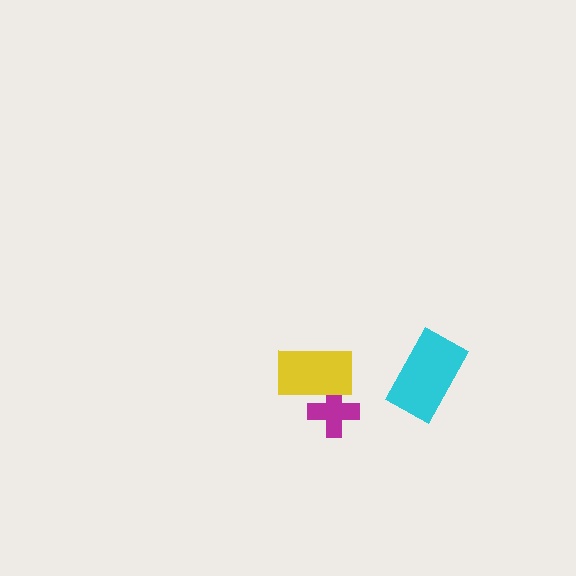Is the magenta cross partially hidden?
Yes, it is partially covered by another shape.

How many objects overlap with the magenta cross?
1 object overlaps with the magenta cross.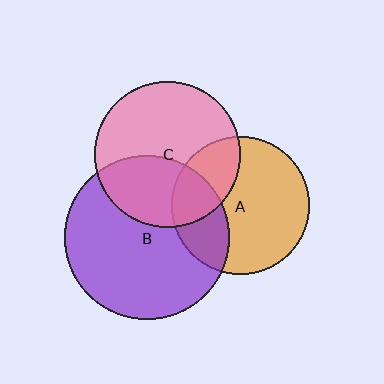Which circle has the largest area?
Circle B (purple).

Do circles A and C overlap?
Yes.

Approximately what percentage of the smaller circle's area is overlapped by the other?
Approximately 25%.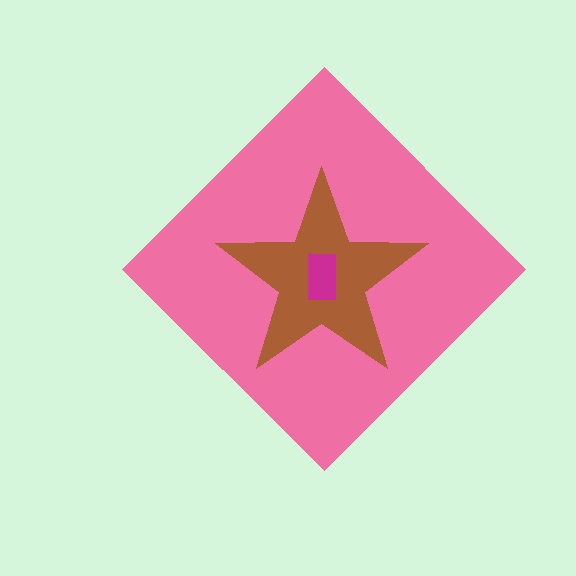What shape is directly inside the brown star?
The magenta rectangle.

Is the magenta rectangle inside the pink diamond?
Yes.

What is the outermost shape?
The pink diamond.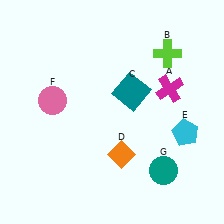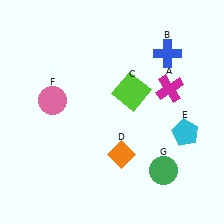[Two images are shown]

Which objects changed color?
B changed from lime to blue. C changed from teal to lime. G changed from teal to green.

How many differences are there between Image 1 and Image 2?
There are 3 differences between the two images.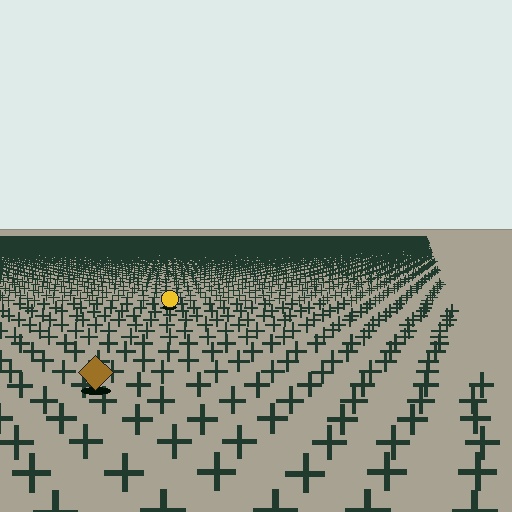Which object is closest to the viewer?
The brown diamond is closest. The texture marks near it are larger and more spread out.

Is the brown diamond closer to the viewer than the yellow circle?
Yes. The brown diamond is closer — you can tell from the texture gradient: the ground texture is coarser near it.